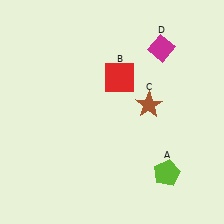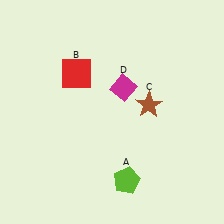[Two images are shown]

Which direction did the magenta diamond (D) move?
The magenta diamond (D) moved down.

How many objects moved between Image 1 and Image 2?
3 objects moved between the two images.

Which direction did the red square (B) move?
The red square (B) moved left.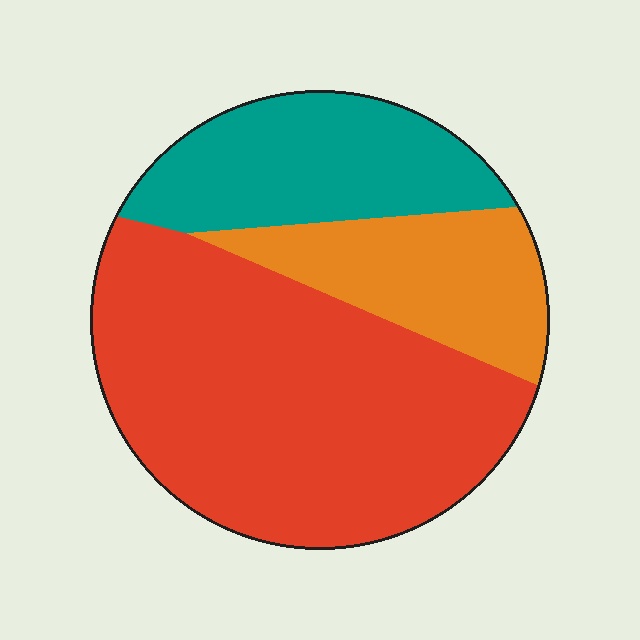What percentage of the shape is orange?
Orange takes up about one fifth (1/5) of the shape.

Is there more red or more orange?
Red.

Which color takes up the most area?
Red, at roughly 55%.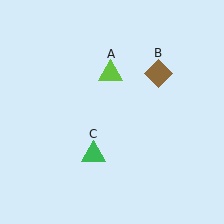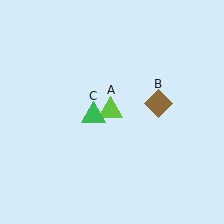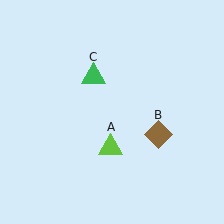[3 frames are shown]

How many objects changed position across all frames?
3 objects changed position: lime triangle (object A), brown diamond (object B), green triangle (object C).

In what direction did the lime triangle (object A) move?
The lime triangle (object A) moved down.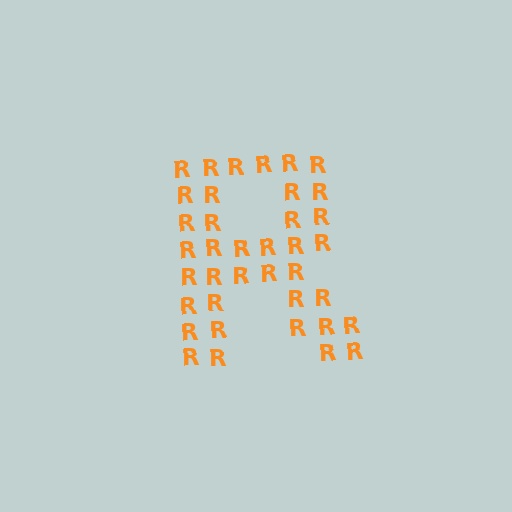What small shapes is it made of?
It is made of small letter R's.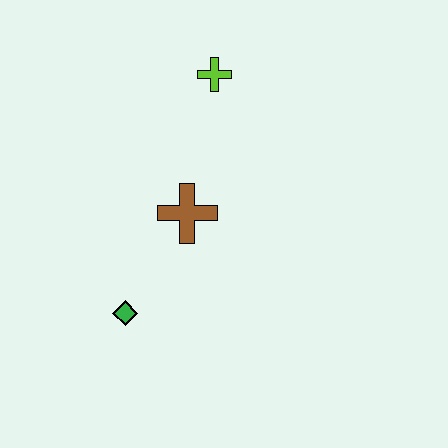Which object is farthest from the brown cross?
The lime cross is farthest from the brown cross.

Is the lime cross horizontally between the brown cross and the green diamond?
No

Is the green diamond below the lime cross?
Yes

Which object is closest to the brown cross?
The green diamond is closest to the brown cross.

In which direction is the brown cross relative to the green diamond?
The brown cross is above the green diamond.